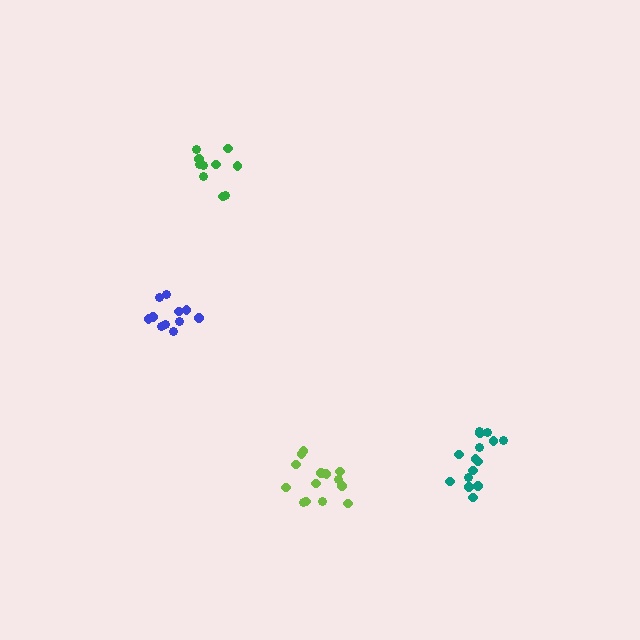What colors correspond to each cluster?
The clusters are colored: blue, teal, green, lime.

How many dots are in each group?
Group 1: 11 dots, Group 2: 15 dots, Group 3: 10 dots, Group 4: 15 dots (51 total).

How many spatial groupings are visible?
There are 4 spatial groupings.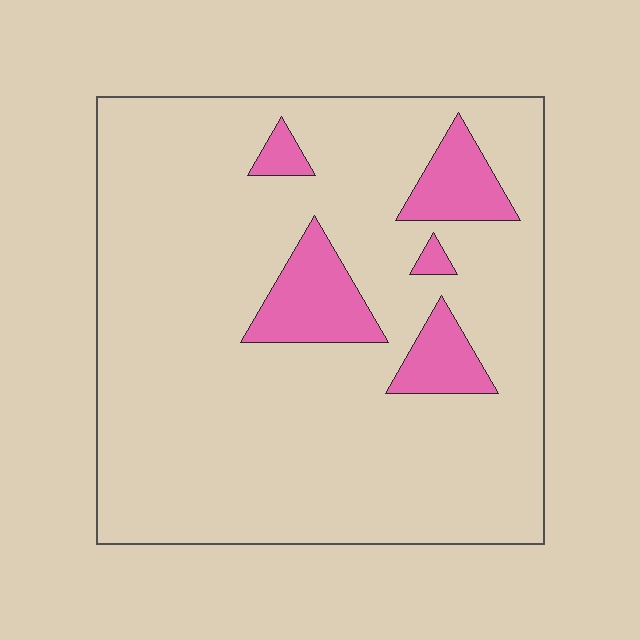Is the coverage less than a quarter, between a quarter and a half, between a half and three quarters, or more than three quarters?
Less than a quarter.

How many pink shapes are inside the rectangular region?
5.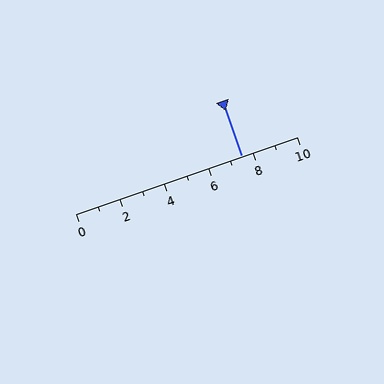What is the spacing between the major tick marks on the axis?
The major ticks are spaced 2 apart.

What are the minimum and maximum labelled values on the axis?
The axis runs from 0 to 10.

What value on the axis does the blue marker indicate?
The marker indicates approximately 7.5.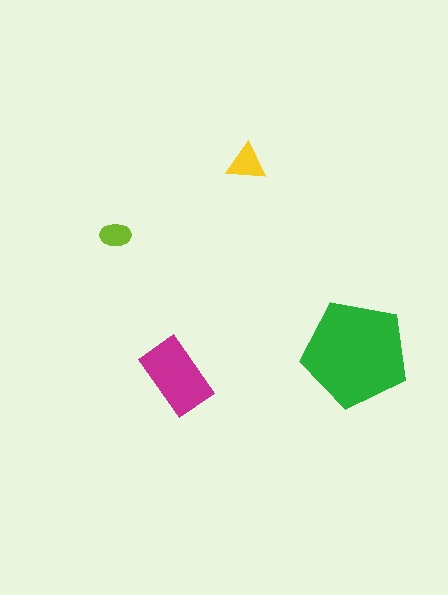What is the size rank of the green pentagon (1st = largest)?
1st.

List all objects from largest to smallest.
The green pentagon, the magenta rectangle, the yellow triangle, the lime ellipse.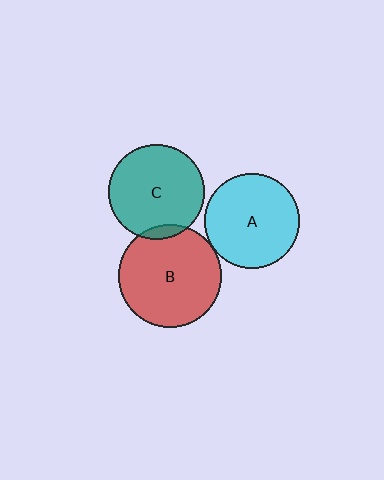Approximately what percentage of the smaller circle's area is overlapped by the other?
Approximately 5%.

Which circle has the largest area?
Circle B (red).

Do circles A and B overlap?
Yes.